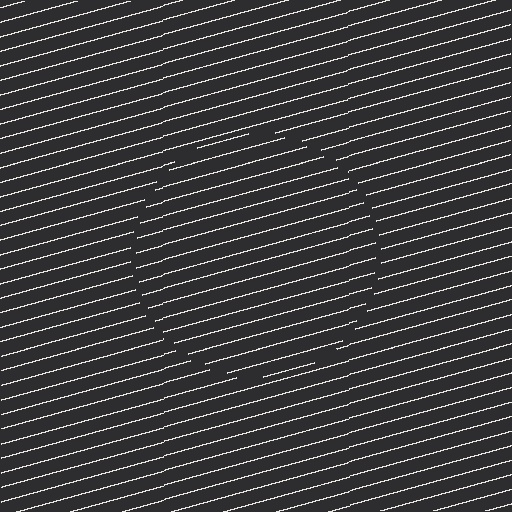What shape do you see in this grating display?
An illusory circle. The interior of the shape contains the same grating, shifted by half a period — the contour is defined by the phase discontinuity where line-ends from the inner and outer gratings abut.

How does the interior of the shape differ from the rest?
The interior of the shape contains the same grating, shifted by half a period — the contour is defined by the phase discontinuity where line-ends from the inner and outer gratings abut.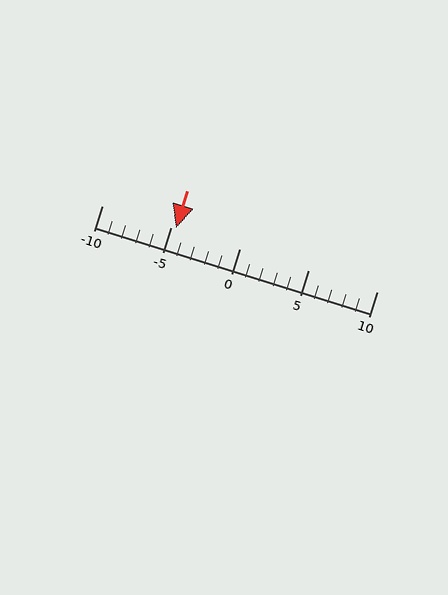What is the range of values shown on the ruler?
The ruler shows values from -10 to 10.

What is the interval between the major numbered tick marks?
The major tick marks are spaced 5 units apart.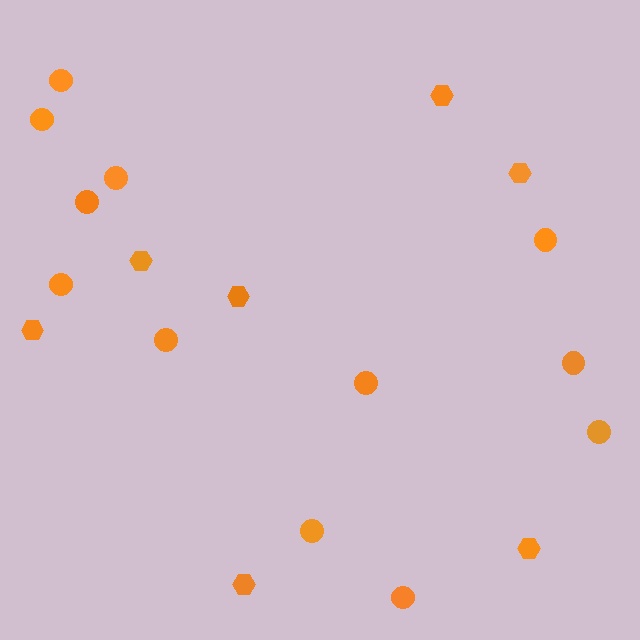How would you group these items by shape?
There are 2 groups: one group of hexagons (7) and one group of circles (12).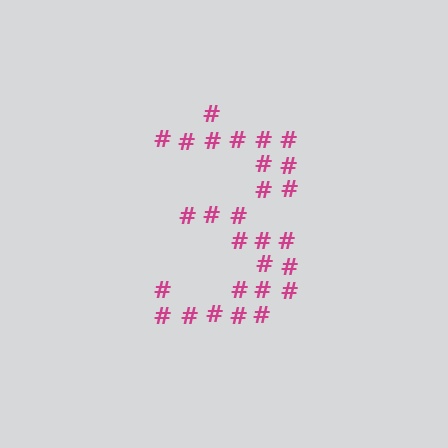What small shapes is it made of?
It is made of small hash symbols.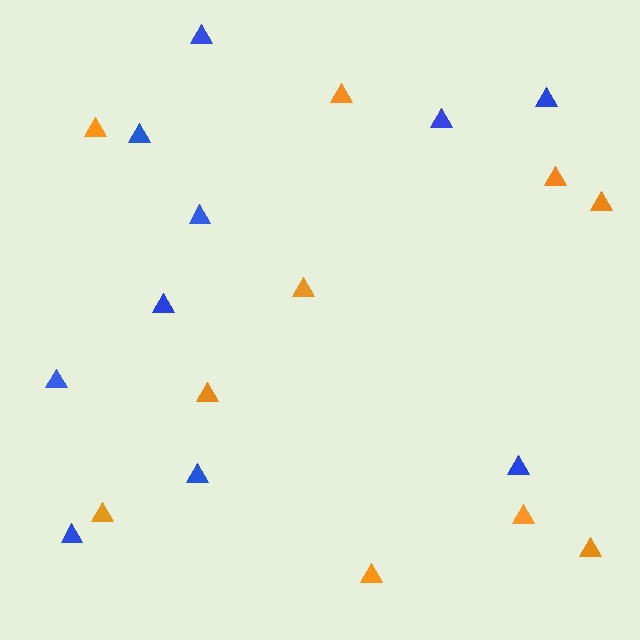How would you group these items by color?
There are 2 groups: one group of blue triangles (10) and one group of orange triangles (10).